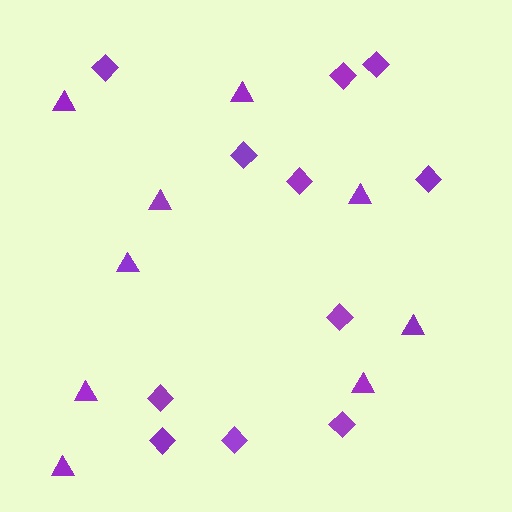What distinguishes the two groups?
There are 2 groups: one group of triangles (9) and one group of diamonds (11).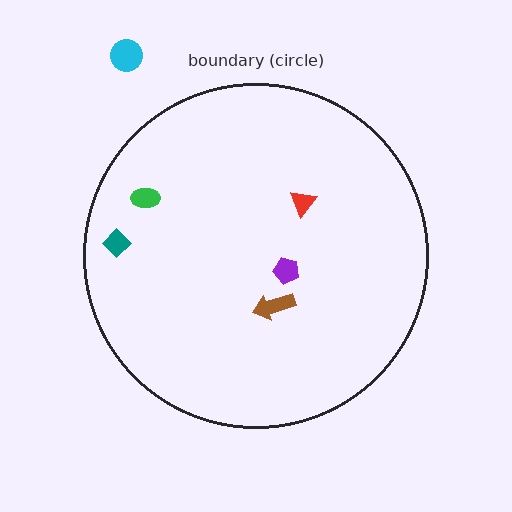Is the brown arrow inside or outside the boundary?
Inside.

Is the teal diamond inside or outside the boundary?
Inside.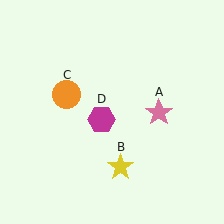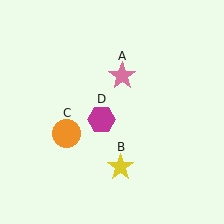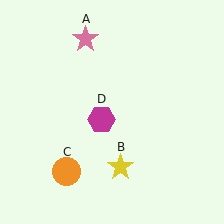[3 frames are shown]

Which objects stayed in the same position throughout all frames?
Yellow star (object B) and magenta hexagon (object D) remained stationary.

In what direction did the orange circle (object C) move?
The orange circle (object C) moved down.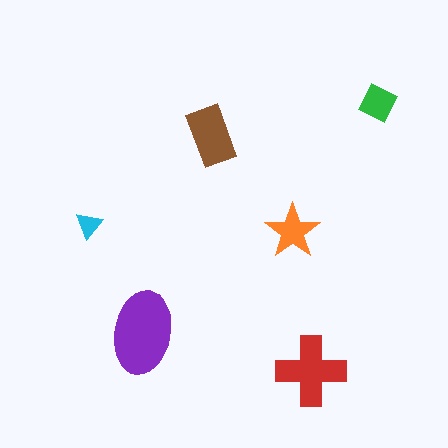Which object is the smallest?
The cyan triangle.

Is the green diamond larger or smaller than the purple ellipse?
Smaller.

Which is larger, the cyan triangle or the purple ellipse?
The purple ellipse.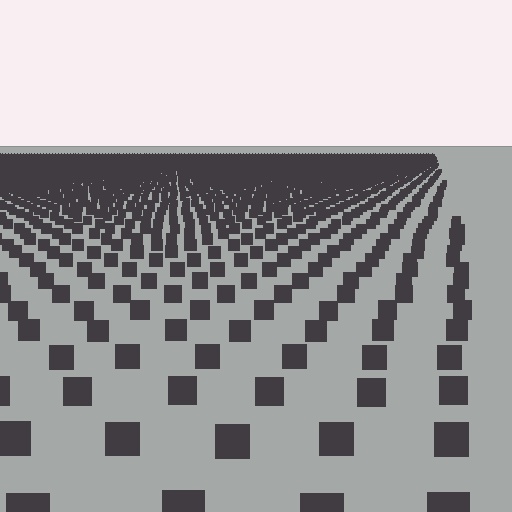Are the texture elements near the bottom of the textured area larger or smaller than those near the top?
Larger. Near the bottom, elements are closer to the viewer and appear at a bigger on-screen size.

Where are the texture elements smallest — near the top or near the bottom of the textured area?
Near the top.